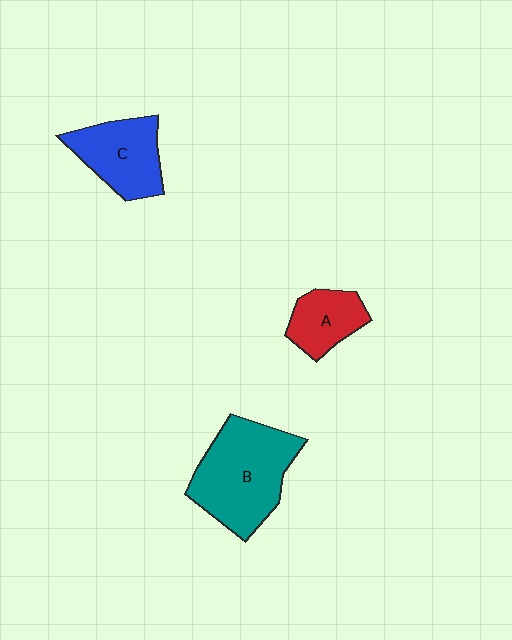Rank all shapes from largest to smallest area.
From largest to smallest: B (teal), C (blue), A (red).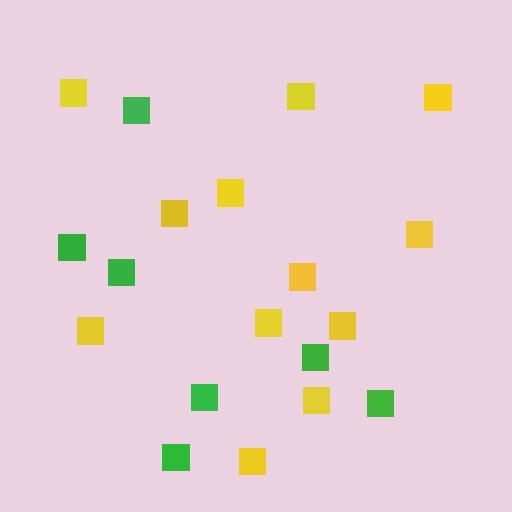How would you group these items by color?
There are 2 groups: one group of yellow squares (12) and one group of green squares (7).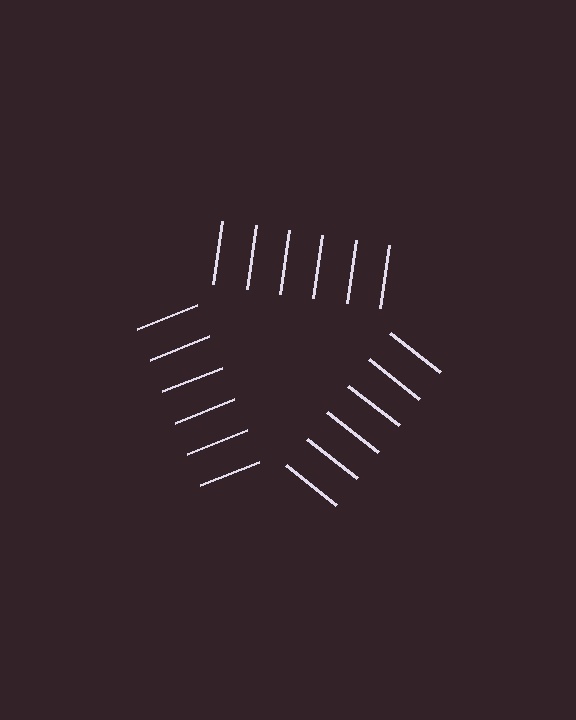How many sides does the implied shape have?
3 sides — the line-ends trace a triangle.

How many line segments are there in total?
18 — 6 along each of the 3 edges.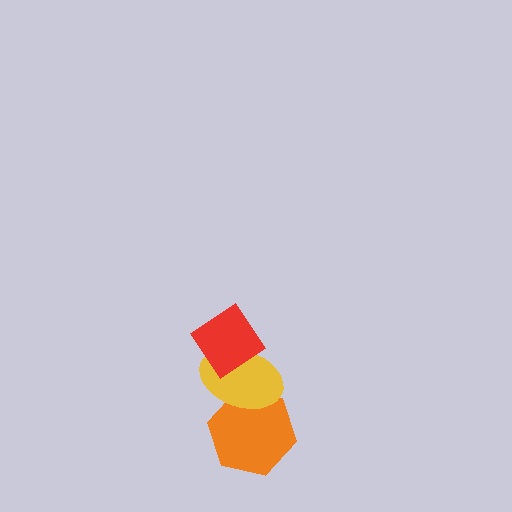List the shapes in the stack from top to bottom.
From top to bottom: the red diamond, the yellow ellipse, the orange hexagon.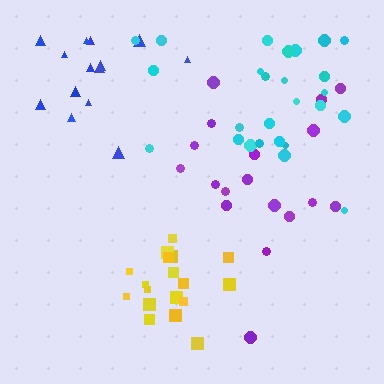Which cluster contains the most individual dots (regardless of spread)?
Cyan (27).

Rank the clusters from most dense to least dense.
yellow, cyan, blue, purple.